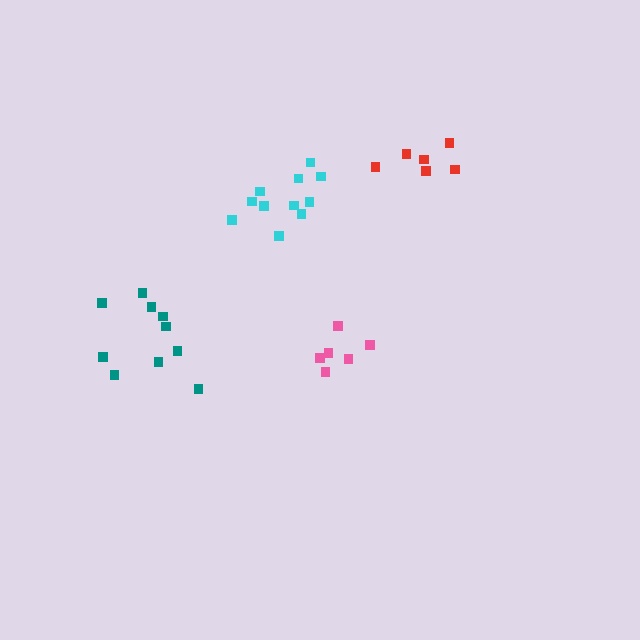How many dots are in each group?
Group 1: 6 dots, Group 2: 10 dots, Group 3: 11 dots, Group 4: 6 dots (33 total).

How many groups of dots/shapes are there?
There are 4 groups.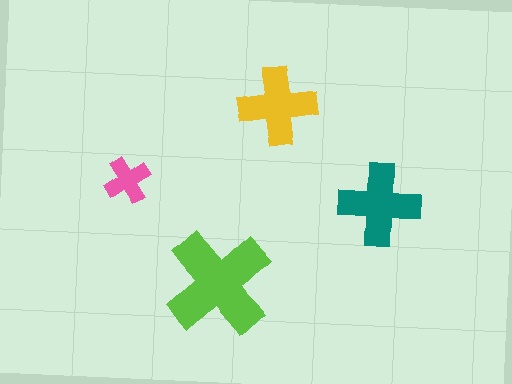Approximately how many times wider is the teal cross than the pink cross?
About 2 times wider.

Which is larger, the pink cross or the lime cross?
The lime one.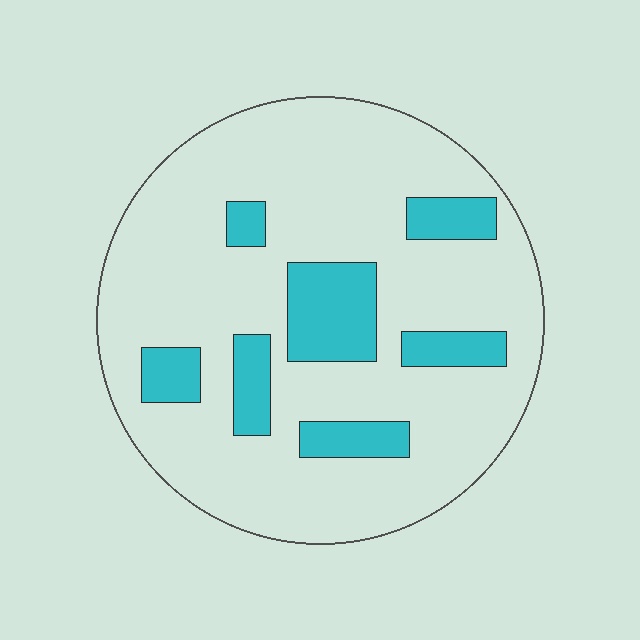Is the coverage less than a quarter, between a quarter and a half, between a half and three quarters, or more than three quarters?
Less than a quarter.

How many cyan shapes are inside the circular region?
7.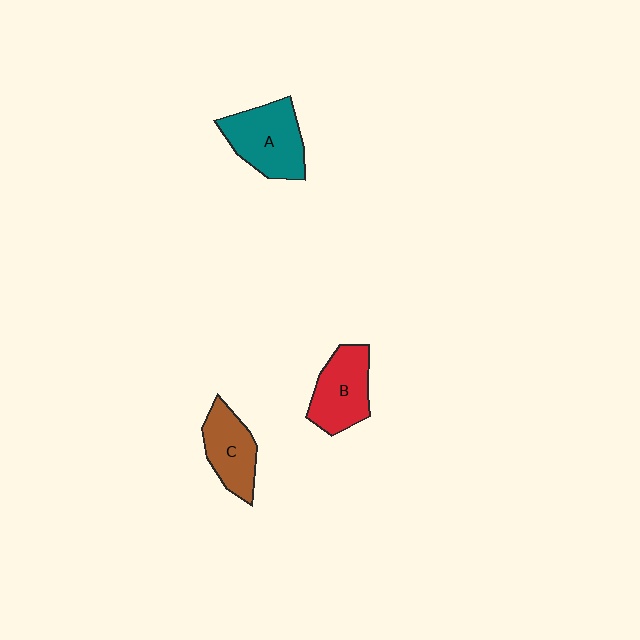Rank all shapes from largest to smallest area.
From largest to smallest: A (teal), B (red), C (brown).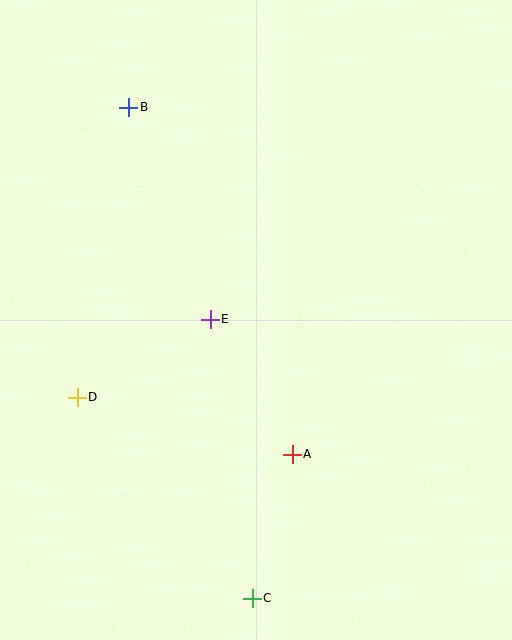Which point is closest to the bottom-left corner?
Point D is closest to the bottom-left corner.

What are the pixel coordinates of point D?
Point D is at (77, 397).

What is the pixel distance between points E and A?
The distance between E and A is 158 pixels.